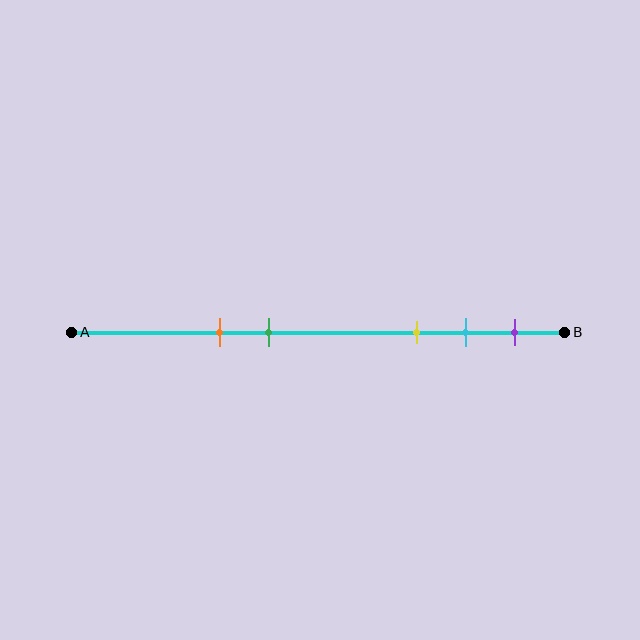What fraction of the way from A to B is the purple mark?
The purple mark is approximately 90% (0.9) of the way from A to B.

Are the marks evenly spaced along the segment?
No, the marks are not evenly spaced.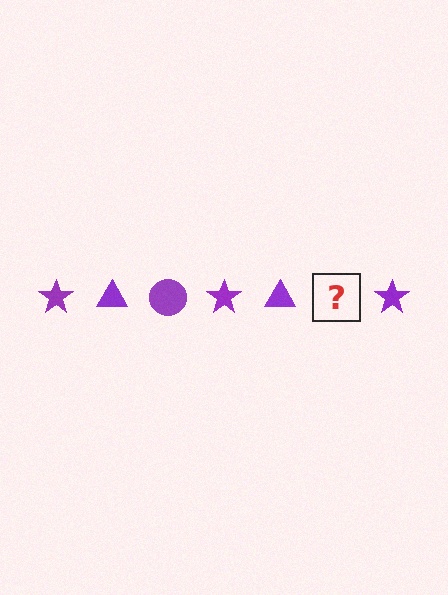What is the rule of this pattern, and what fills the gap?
The rule is that the pattern cycles through star, triangle, circle shapes in purple. The gap should be filled with a purple circle.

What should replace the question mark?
The question mark should be replaced with a purple circle.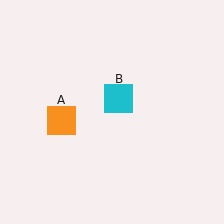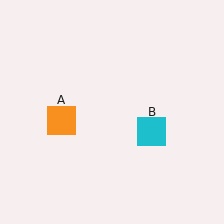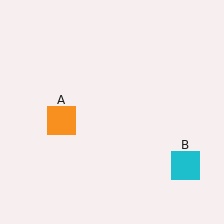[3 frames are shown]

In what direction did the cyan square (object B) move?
The cyan square (object B) moved down and to the right.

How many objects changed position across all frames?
1 object changed position: cyan square (object B).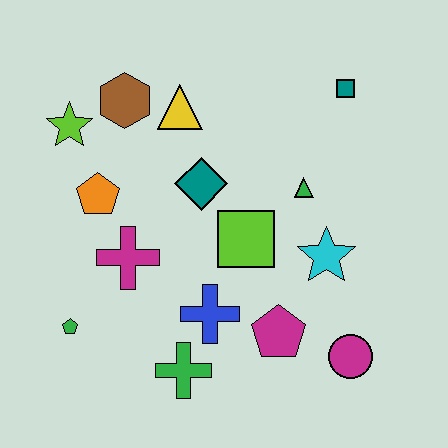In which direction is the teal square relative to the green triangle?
The teal square is above the green triangle.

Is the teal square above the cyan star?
Yes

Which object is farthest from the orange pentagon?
The magenta circle is farthest from the orange pentagon.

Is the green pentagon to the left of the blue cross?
Yes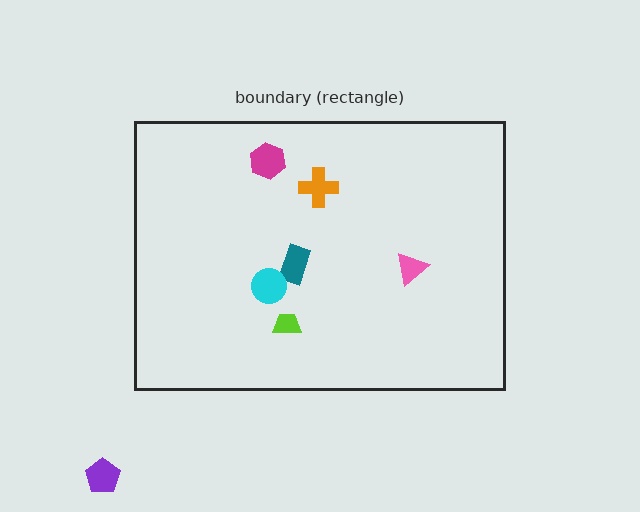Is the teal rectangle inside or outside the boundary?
Inside.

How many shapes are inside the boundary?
6 inside, 1 outside.